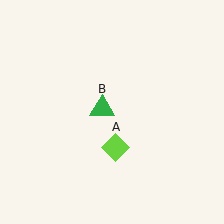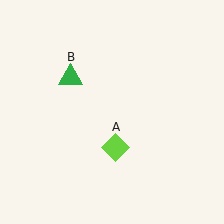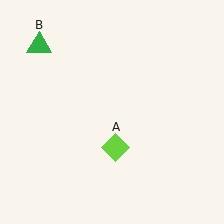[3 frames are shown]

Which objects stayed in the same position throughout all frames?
Lime diamond (object A) remained stationary.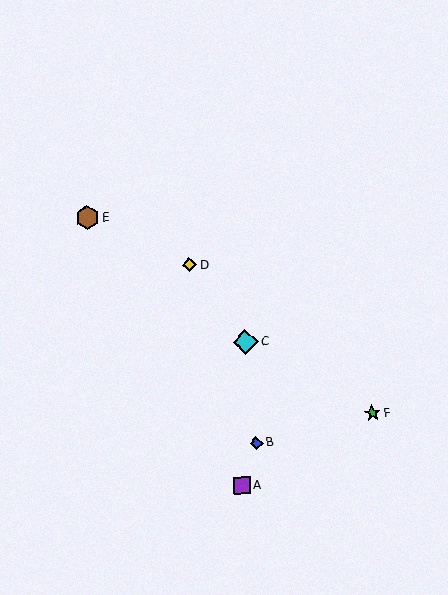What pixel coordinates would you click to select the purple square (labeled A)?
Click at (242, 486) to select the purple square A.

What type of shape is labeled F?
Shape F is a green star.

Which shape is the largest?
The cyan diamond (labeled C) is the largest.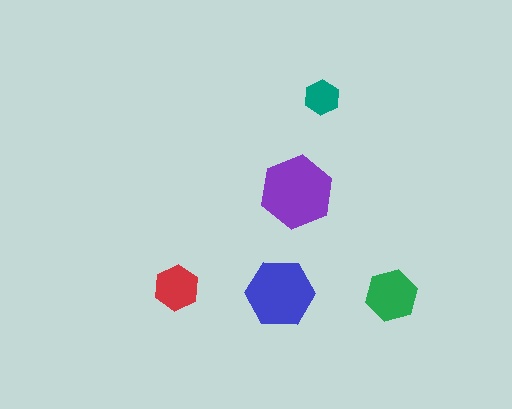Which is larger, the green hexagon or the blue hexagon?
The blue one.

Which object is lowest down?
The green hexagon is bottommost.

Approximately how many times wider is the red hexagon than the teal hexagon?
About 1.5 times wider.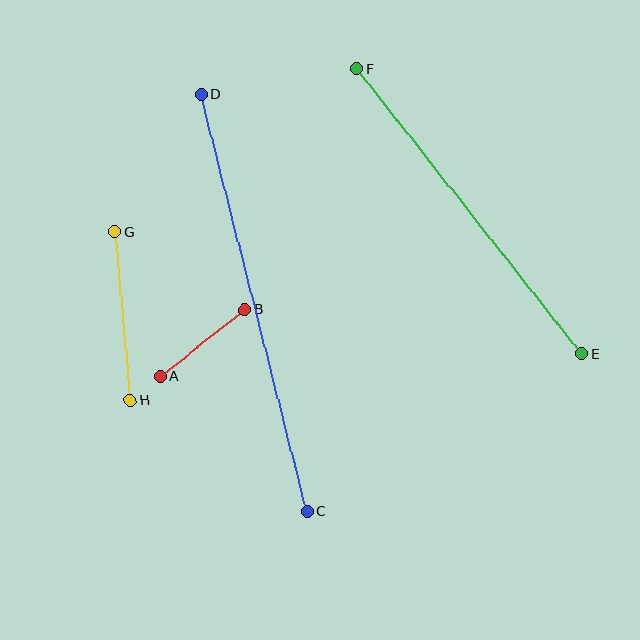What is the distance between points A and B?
The distance is approximately 107 pixels.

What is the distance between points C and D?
The distance is approximately 430 pixels.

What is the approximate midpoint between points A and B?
The midpoint is at approximately (202, 343) pixels.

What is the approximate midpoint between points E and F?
The midpoint is at approximately (469, 211) pixels.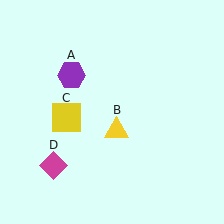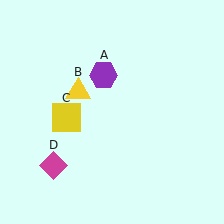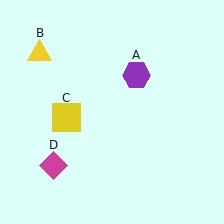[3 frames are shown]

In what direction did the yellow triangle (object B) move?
The yellow triangle (object B) moved up and to the left.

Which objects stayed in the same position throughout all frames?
Yellow square (object C) and magenta diamond (object D) remained stationary.